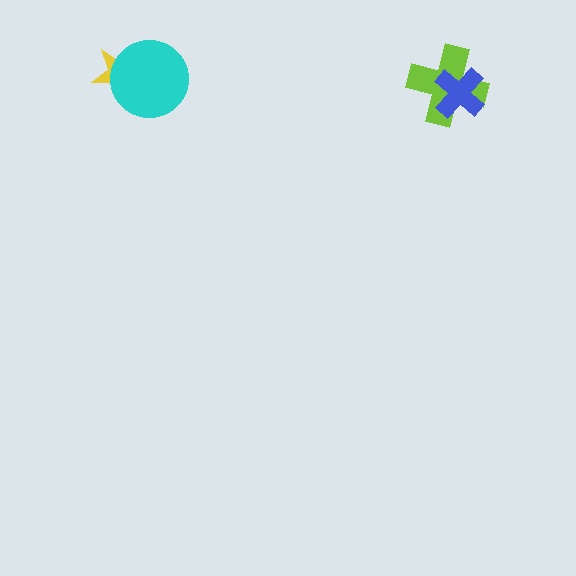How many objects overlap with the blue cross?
1 object overlaps with the blue cross.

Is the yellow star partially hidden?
Yes, it is partially covered by another shape.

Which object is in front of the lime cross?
The blue cross is in front of the lime cross.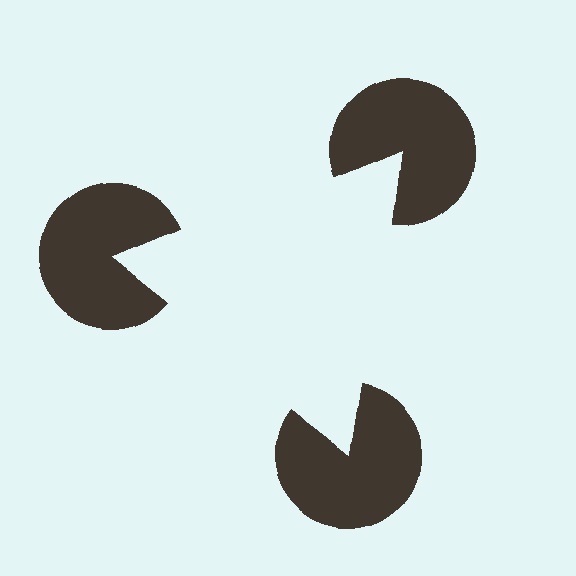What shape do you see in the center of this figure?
An illusory triangle — its edges are inferred from the aligned wedge cuts in the pac-man discs, not physically drawn.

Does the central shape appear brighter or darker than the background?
It typically appears slightly brighter than the background, even though no actual brightness change is drawn.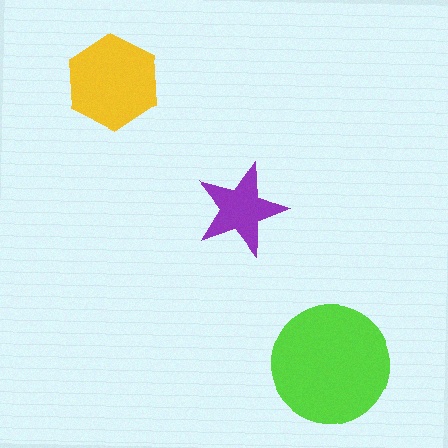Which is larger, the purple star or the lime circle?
The lime circle.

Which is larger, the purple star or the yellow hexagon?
The yellow hexagon.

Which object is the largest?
The lime circle.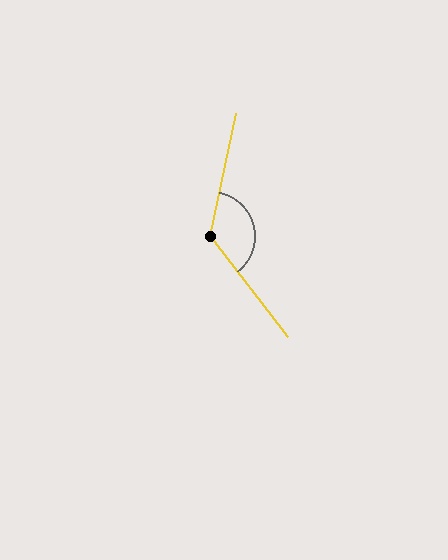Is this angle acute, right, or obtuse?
It is obtuse.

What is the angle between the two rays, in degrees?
Approximately 131 degrees.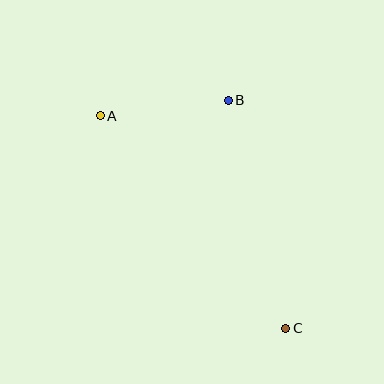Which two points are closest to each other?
Points A and B are closest to each other.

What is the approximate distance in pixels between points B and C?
The distance between B and C is approximately 235 pixels.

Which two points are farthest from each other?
Points A and C are farthest from each other.